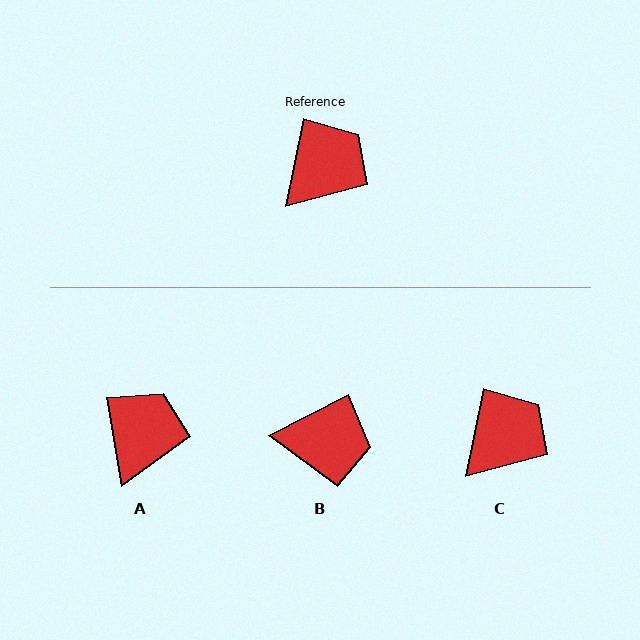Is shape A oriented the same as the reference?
No, it is off by about 21 degrees.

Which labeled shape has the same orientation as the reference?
C.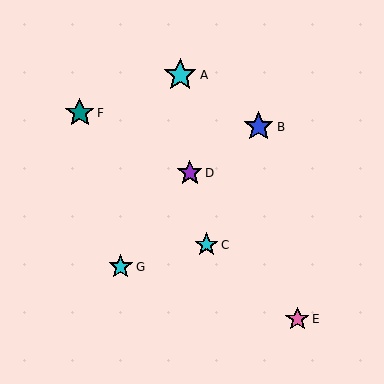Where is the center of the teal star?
The center of the teal star is at (80, 113).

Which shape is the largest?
The cyan star (labeled A) is the largest.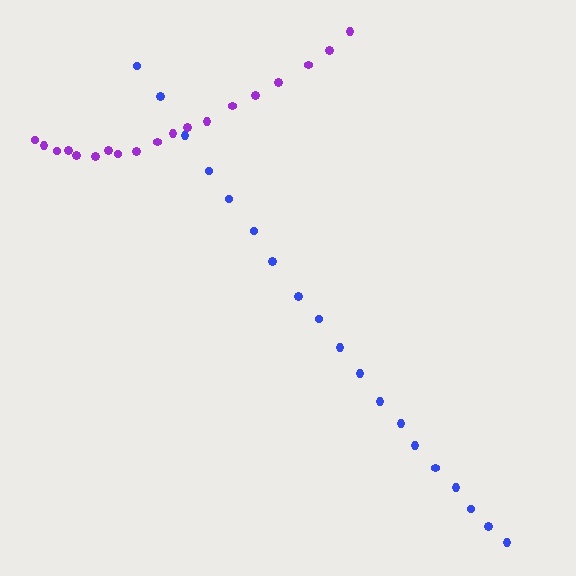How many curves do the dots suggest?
There are 2 distinct paths.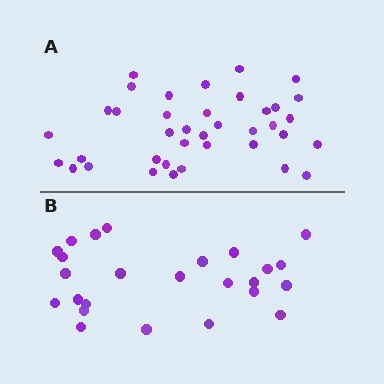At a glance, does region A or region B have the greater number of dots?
Region A (the top region) has more dots.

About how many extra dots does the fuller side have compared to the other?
Region A has approximately 15 more dots than region B.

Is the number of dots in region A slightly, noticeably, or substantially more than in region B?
Region A has substantially more. The ratio is roughly 1.5 to 1.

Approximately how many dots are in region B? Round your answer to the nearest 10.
About 20 dots. (The exact count is 25, which rounds to 20.)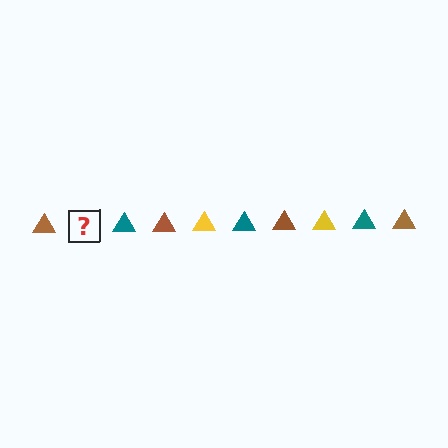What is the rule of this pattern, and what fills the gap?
The rule is that the pattern cycles through brown, yellow, teal triangles. The gap should be filled with a yellow triangle.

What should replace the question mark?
The question mark should be replaced with a yellow triangle.